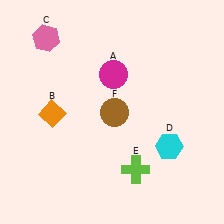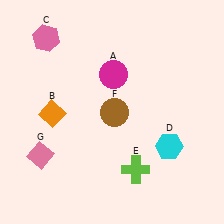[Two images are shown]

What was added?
A pink diamond (G) was added in Image 2.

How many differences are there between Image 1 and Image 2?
There is 1 difference between the two images.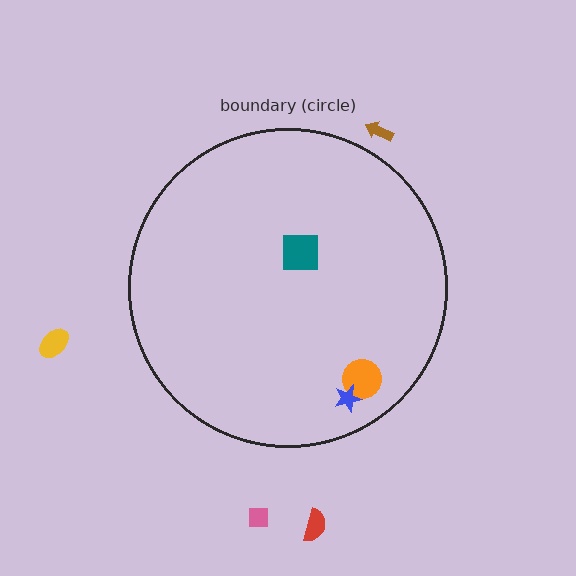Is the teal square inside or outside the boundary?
Inside.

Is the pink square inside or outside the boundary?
Outside.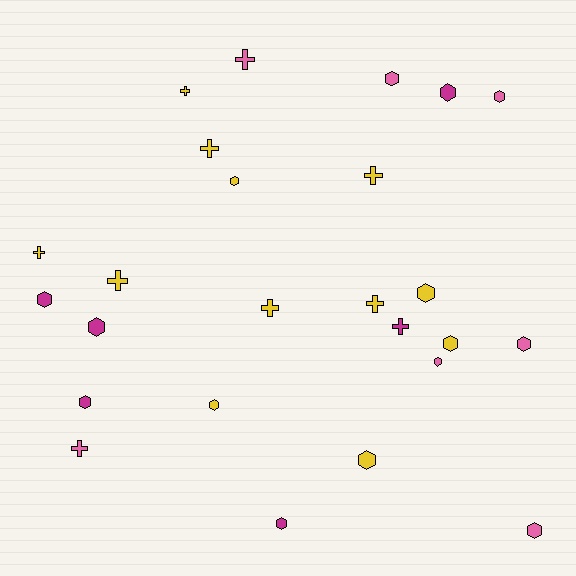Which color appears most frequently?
Yellow, with 12 objects.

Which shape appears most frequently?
Hexagon, with 15 objects.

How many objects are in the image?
There are 25 objects.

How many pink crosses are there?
There are 2 pink crosses.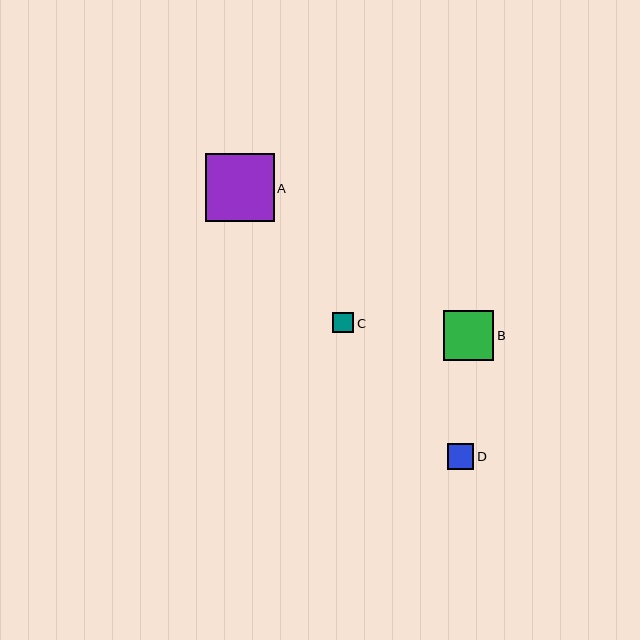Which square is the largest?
Square A is the largest with a size of approximately 68 pixels.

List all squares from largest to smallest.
From largest to smallest: A, B, D, C.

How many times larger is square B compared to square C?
Square B is approximately 2.4 times the size of square C.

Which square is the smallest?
Square C is the smallest with a size of approximately 21 pixels.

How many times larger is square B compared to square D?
Square B is approximately 1.9 times the size of square D.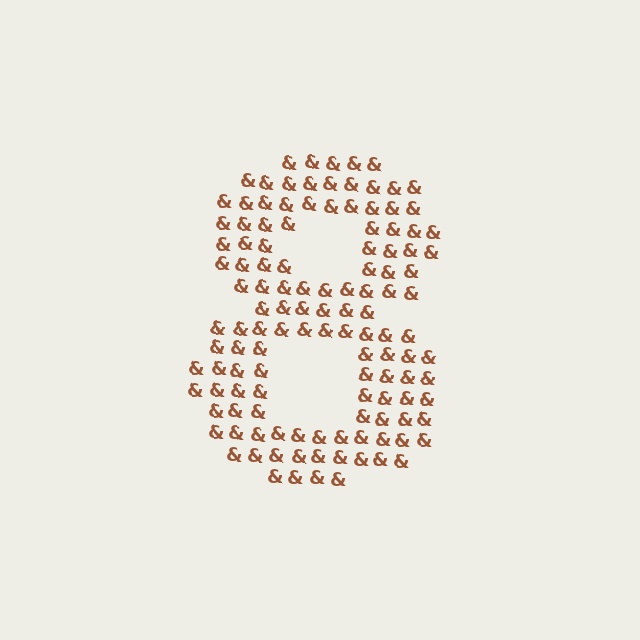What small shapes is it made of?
It is made of small ampersands.